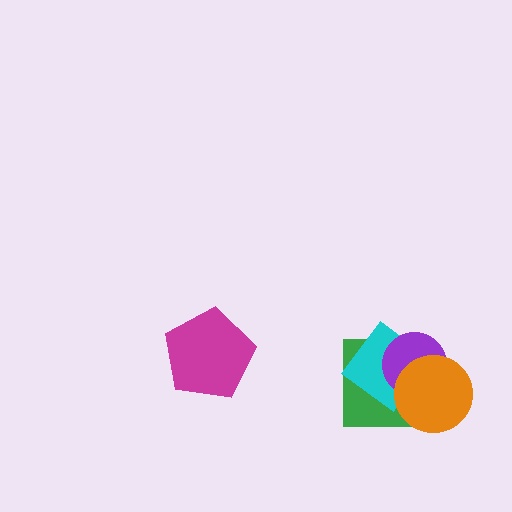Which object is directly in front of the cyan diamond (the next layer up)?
The purple circle is directly in front of the cyan diamond.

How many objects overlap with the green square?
3 objects overlap with the green square.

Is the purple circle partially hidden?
Yes, it is partially covered by another shape.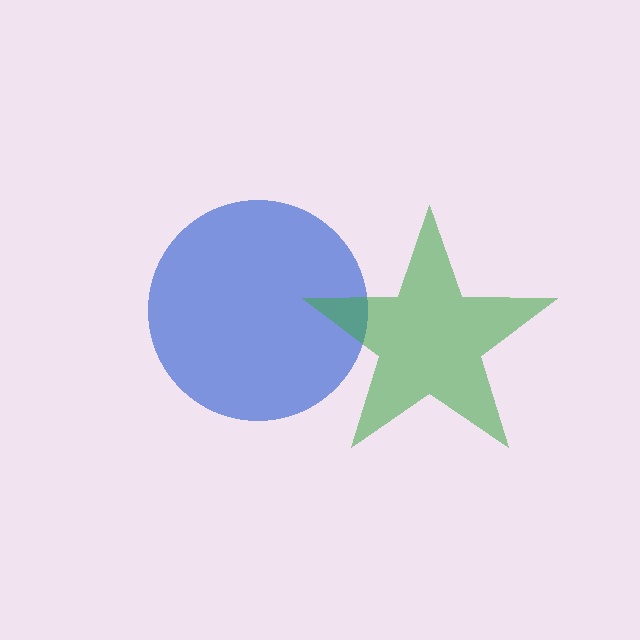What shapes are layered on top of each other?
The layered shapes are: a blue circle, a green star.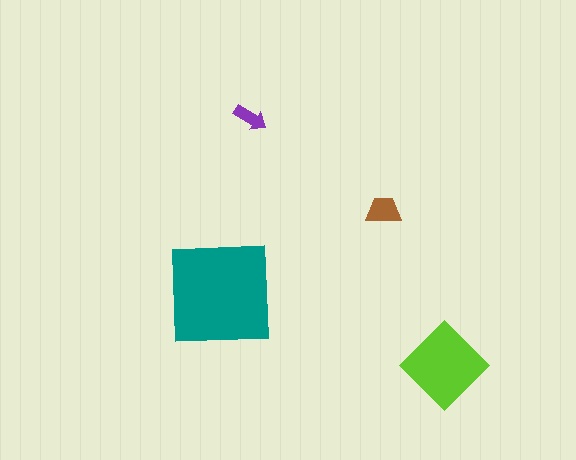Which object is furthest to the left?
The teal square is leftmost.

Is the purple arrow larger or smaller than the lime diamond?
Smaller.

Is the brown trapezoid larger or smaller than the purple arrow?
Larger.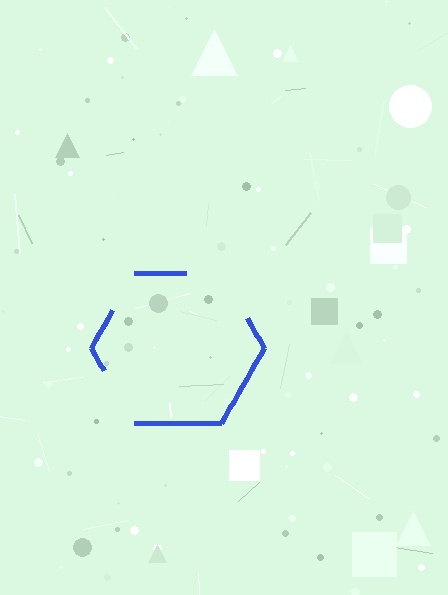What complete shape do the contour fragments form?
The contour fragments form a hexagon.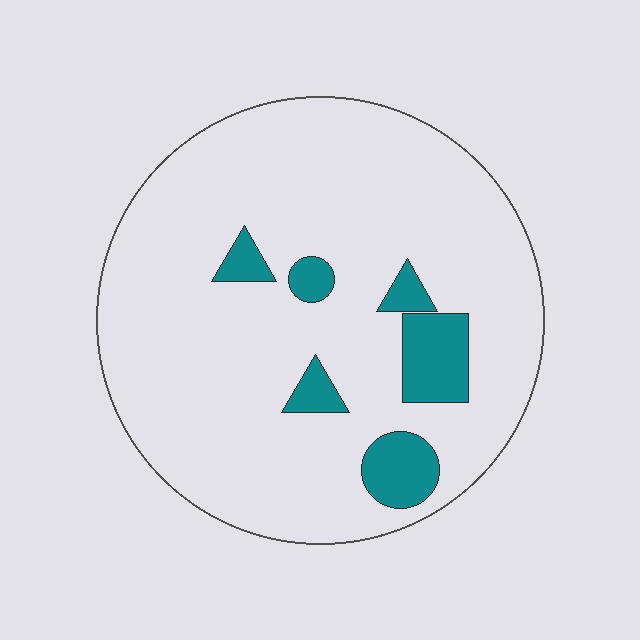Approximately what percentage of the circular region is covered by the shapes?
Approximately 10%.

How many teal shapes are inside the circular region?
6.